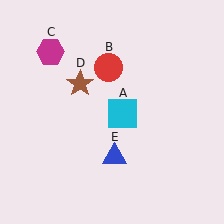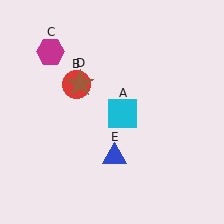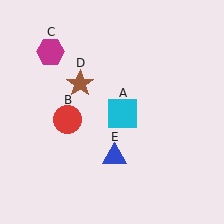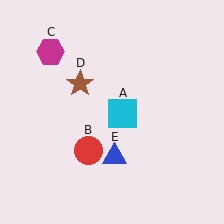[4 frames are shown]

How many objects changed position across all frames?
1 object changed position: red circle (object B).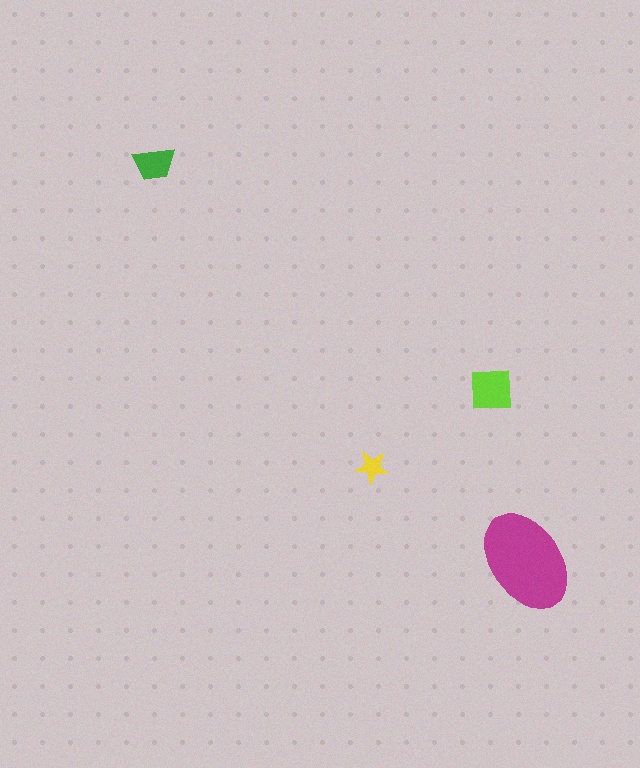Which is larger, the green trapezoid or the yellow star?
The green trapezoid.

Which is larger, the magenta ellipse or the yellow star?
The magenta ellipse.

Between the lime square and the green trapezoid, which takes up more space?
The lime square.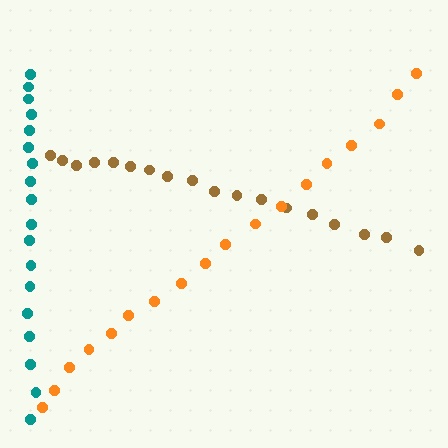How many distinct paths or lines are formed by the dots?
There are 3 distinct paths.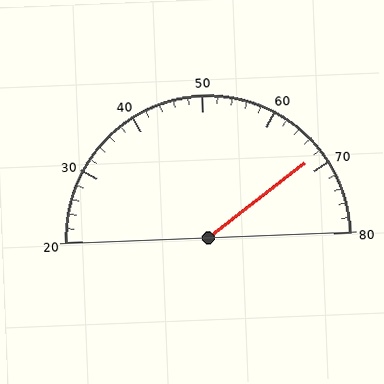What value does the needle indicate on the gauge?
The needle indicates approximately 68.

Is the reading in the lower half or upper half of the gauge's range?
The reading is in the upper half of the range (20 to 80).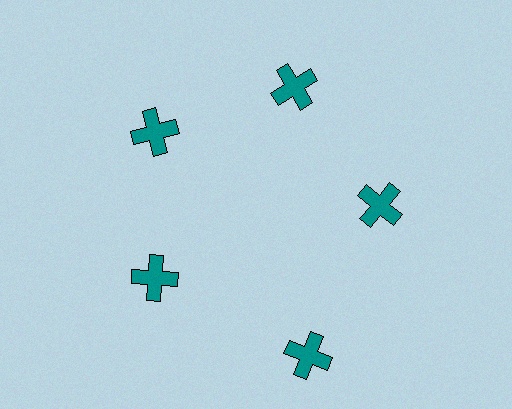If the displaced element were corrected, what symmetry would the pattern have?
It would have 5-fold rotational symmetry — the pattern would map onto itself every 72 degrees.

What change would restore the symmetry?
The symmetry would be restored by moving it inward, back onto the ring so that all 5 crosses sit at equal angles and equal distance from the center.